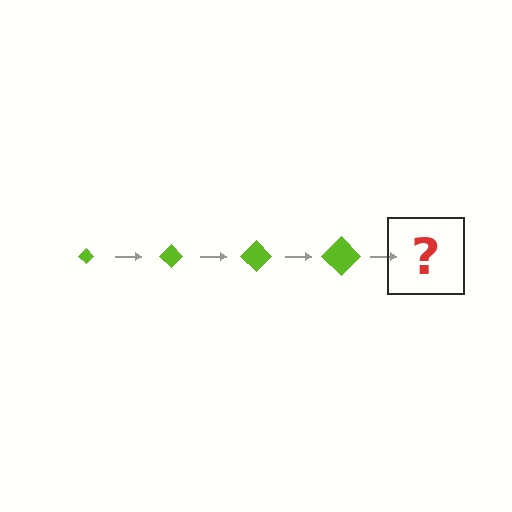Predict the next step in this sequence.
The next step is a lime diamond, larger than the previous one.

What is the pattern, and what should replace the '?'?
The pattern is that the diamond gets progressively larger each step. The '?' should be a lime diamond, larger than the previous one.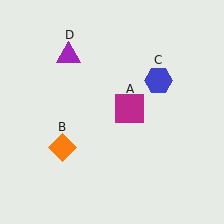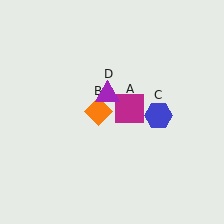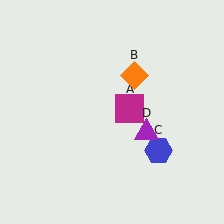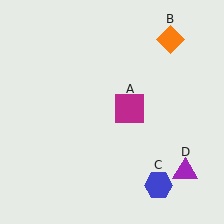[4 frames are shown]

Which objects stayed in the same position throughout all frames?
Magenta square (object A) remained stationary.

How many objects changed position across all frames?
3 objects changed position: orange diamond (object B), blue hexagon (object C), purple triangle (object D).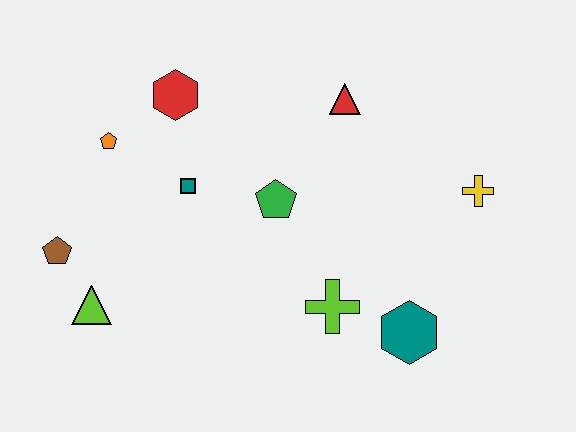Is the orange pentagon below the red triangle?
Yes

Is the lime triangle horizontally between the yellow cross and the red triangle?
No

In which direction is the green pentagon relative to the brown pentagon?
The green pentagon is to the right of the brown pentagon.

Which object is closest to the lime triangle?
The brown pentagon is closest to the lime triangle.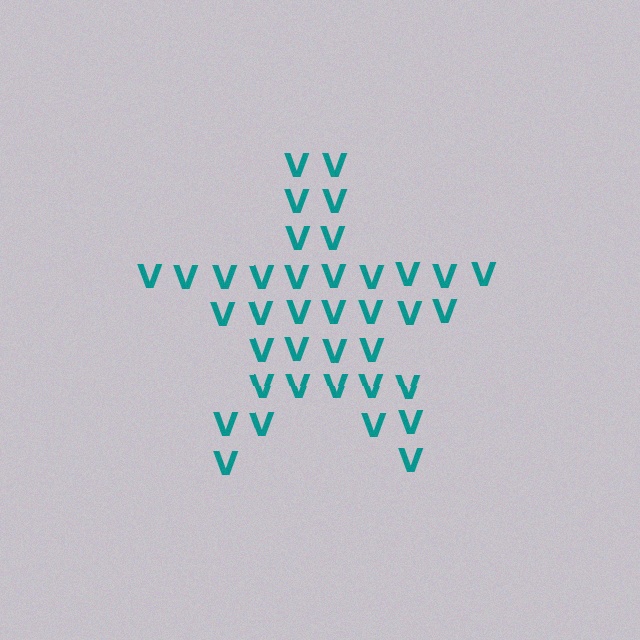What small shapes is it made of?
It is made of small letter V's.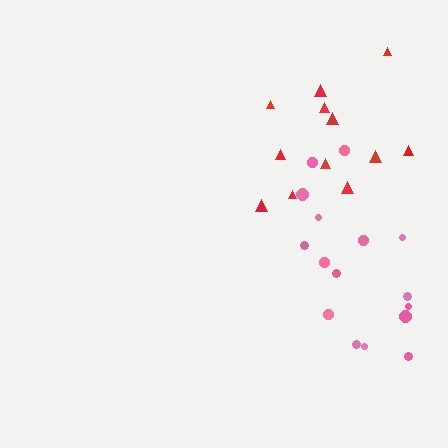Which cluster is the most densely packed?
Pink.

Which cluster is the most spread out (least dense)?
Red.